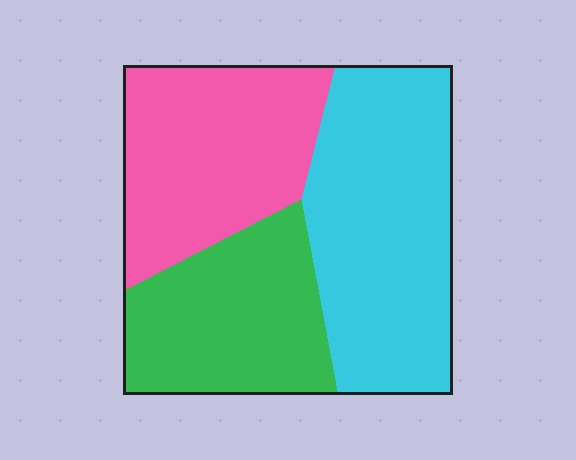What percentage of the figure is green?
Green takes up about one quarter (1/4) of the figure.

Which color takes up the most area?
Cyan, at roughly 40%.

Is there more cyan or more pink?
Cyan.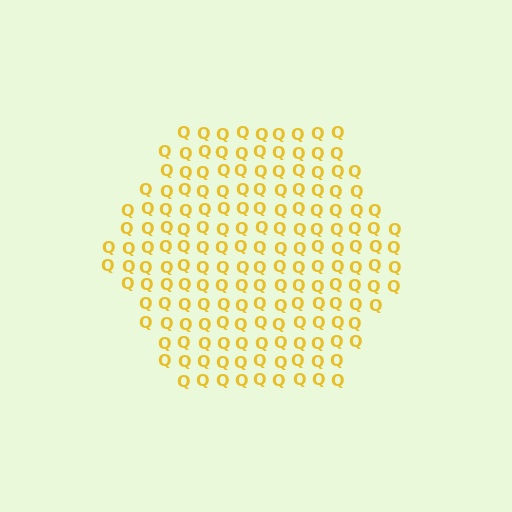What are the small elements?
The small elements are letter Q's.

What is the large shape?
The large shape is a hexagon.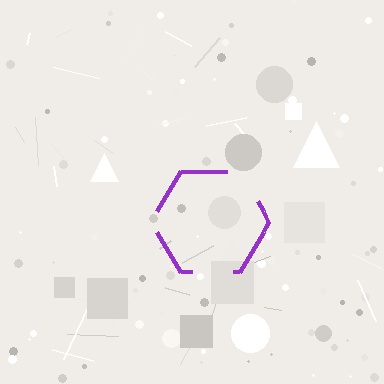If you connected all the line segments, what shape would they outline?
They would outline a hexagon.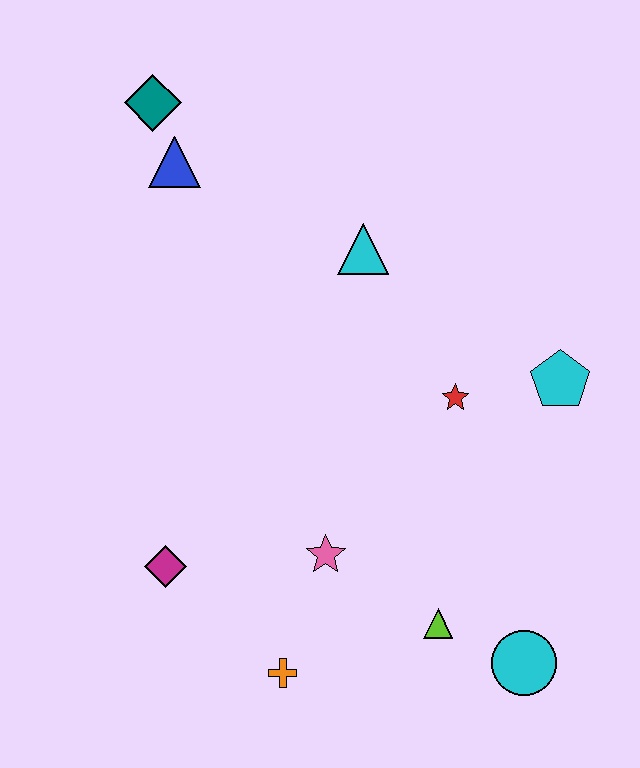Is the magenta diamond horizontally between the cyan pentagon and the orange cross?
No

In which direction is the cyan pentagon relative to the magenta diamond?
The cyan pentagon is to the right of the magenta diamond.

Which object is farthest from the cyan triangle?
The cyan circle is farthest from the cyan triangle.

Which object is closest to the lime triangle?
The cyan circle is closest to the lime triangle.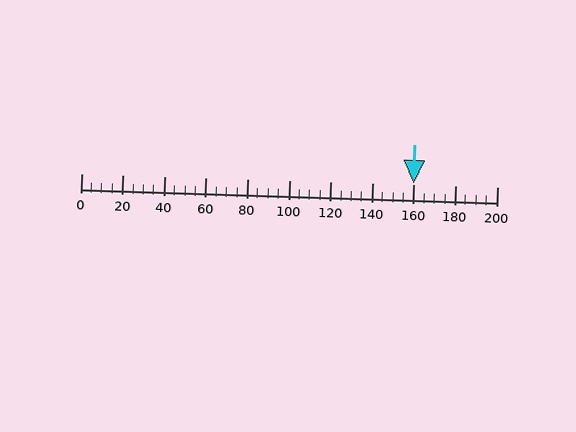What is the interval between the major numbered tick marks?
The major tick marks are spaced 20 units apart.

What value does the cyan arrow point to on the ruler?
The cyan arrow points to approximately 160.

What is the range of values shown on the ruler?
The ruler shows values from 0 to 200.